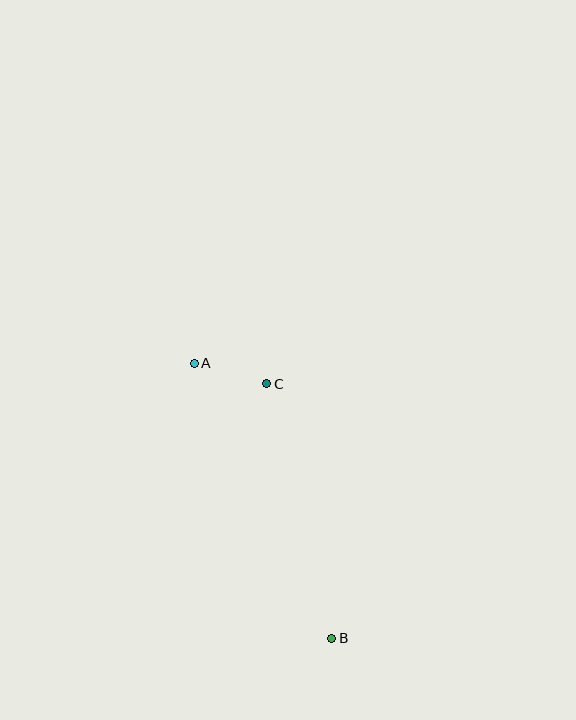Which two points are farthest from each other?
Points A and B are farthest from each other.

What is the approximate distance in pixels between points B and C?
The distance between B and C is approximately 263 pixels.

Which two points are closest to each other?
Points A and C are closest to each other.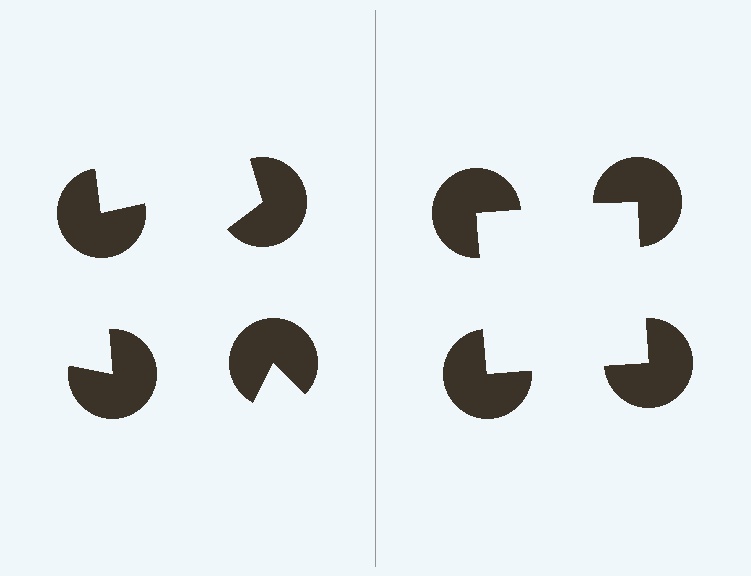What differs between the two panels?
The pac-man discs are positioned identically on both sides; only the wedge orientations differ. On the right they align to a square; on the left they are misaligned.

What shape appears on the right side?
An illusory square.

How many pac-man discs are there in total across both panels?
8 — 4 on each side.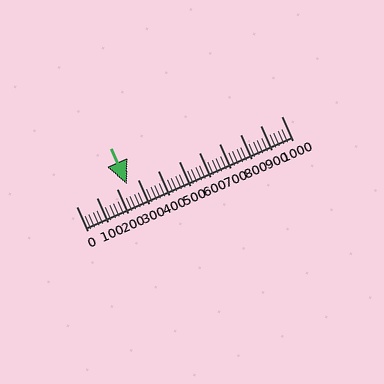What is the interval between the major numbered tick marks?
The major tick marks are spaced 100 units apart.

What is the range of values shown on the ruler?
The ruler shows values from 0 to 1000.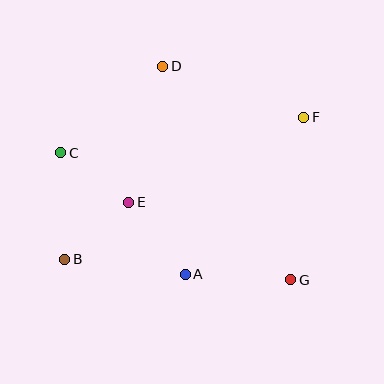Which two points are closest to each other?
Points C and E are closest to each other.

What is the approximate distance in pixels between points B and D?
The distance between B and D is approximately 216 pixels.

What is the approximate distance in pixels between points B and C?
The distance between B and C is approximately 107 pixels.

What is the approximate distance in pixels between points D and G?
The distance between D and G is approximately 249 pixels.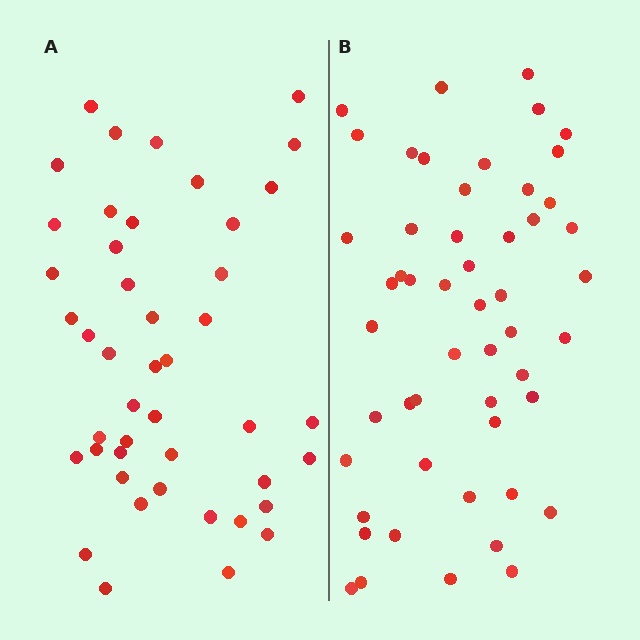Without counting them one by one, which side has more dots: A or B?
Region B (the right region) has more dots.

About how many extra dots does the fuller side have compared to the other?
Region B has roughly 8 or so more dots than region A.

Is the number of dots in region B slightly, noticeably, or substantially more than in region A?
Region B has only slightly more — the two regions are fairly close. The ratio is roughly 1.2 to 1.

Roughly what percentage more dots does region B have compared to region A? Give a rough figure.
About 15% more.